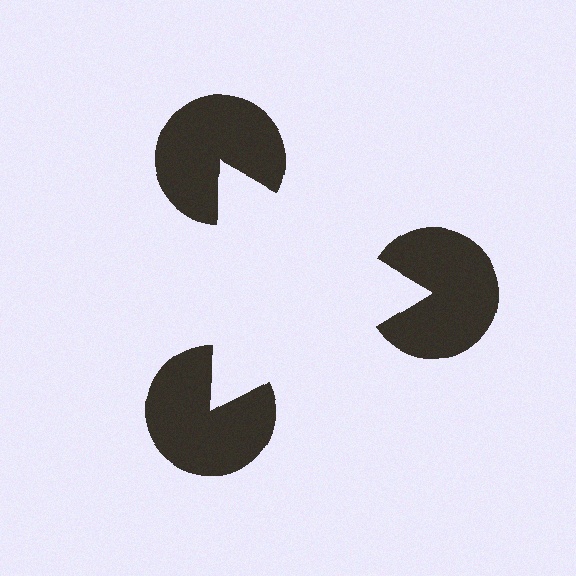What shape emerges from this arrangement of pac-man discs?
An illusory triangle — its edges are inferred from the aligned wedge cuts in the pac-man discs, not physically drawn.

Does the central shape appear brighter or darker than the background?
It typically appears slightly brighter than the background, even though no actual brightness change is drawn.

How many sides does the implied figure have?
3 sides.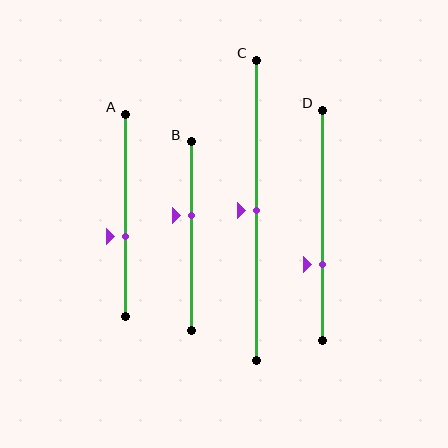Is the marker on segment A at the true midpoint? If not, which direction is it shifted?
No, the marker on segment A is shifted downward by about 10% of the segment length.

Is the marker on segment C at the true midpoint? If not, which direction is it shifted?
Yes, the marker on segment C is at the true midpoint.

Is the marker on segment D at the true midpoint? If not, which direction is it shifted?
No, the marker on segment D is shifted downward by about 17% of the segment length.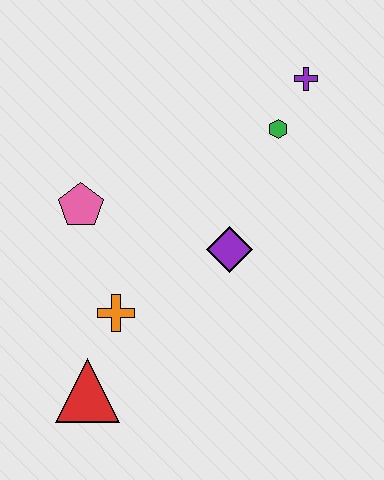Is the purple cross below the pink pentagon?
No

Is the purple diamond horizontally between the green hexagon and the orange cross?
Yes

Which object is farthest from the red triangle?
The purple cross is farthest from the red triangle.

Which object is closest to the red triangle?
The orange cross is closest to the red triangle.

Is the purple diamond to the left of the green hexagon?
Yes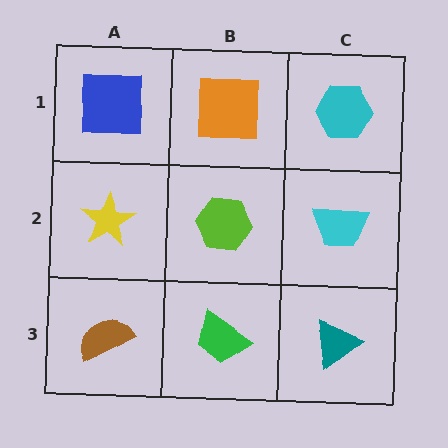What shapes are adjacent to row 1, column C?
A cyan trapezoid (row 2, column C), an orange square (row 1, column B).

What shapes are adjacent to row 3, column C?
A cyan trapezoid (row 2, column C), a green trapezoid (row 3, column B).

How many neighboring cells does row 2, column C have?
3.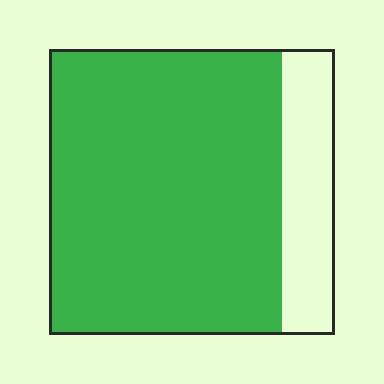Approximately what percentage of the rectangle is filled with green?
Approximately 80%.